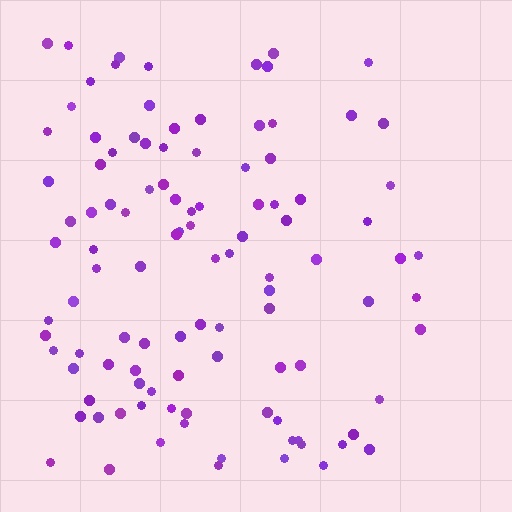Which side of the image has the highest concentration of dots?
The left.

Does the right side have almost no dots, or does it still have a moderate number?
Still a moderate number, just noticeably fewer than the left.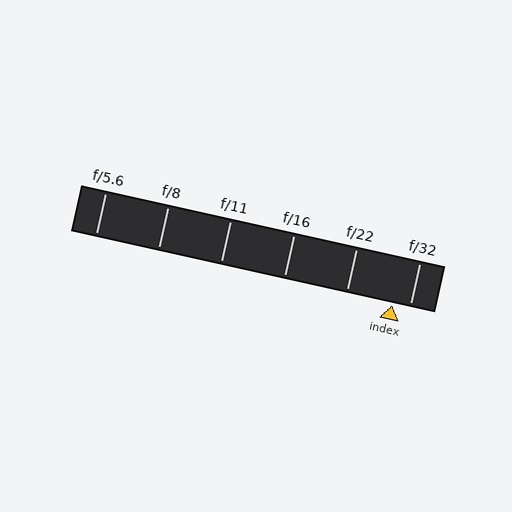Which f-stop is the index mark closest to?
The index mark is closest to f/32.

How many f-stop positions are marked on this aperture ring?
There are 6 f-stop positions marked.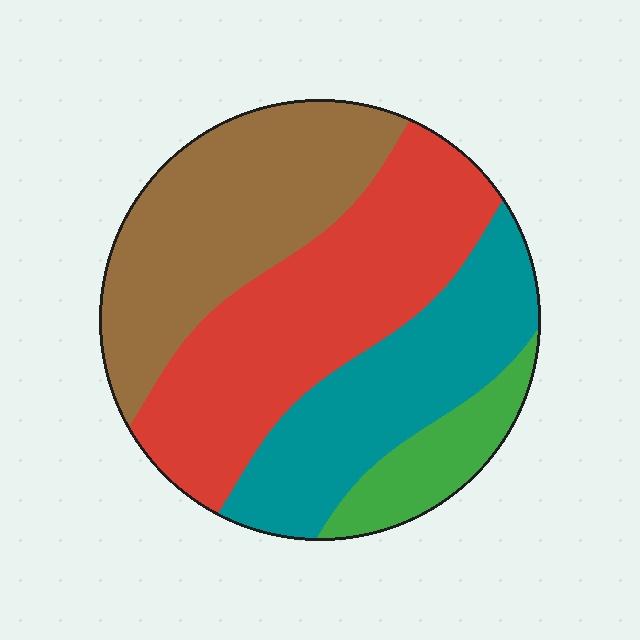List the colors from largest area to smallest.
From largest to smallest: red, brown, teal, green.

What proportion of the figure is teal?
Teal takes up about one quarter (1/4) of the figure.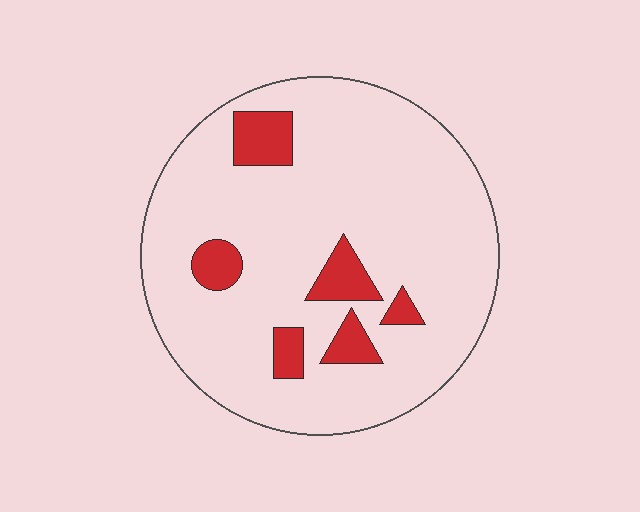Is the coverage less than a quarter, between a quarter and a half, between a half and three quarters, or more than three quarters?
Less than a quarter.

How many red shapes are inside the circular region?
6.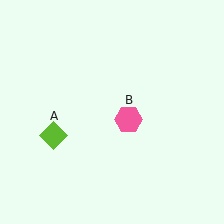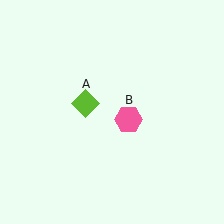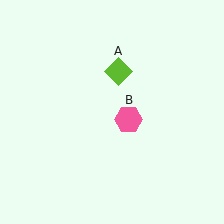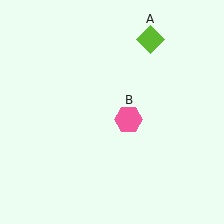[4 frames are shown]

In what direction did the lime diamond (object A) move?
The lime diamond (object A) moved up and to the right.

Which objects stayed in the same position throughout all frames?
Pink hexagon (object B) remained stationary.